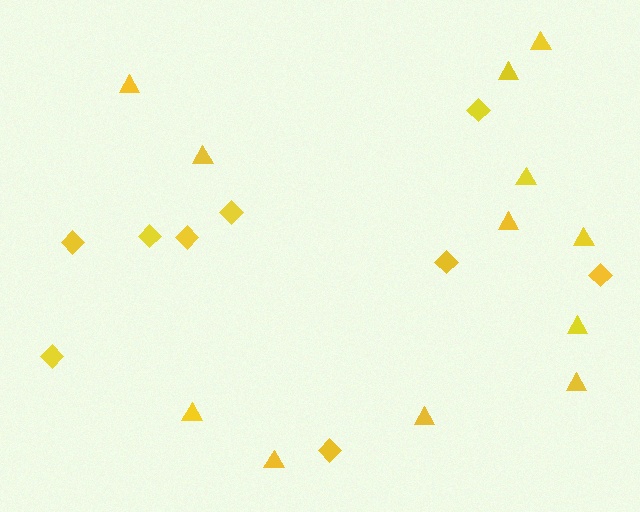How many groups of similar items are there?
There are 2 groups: one group of diamonds (9) and one group of triangles (12).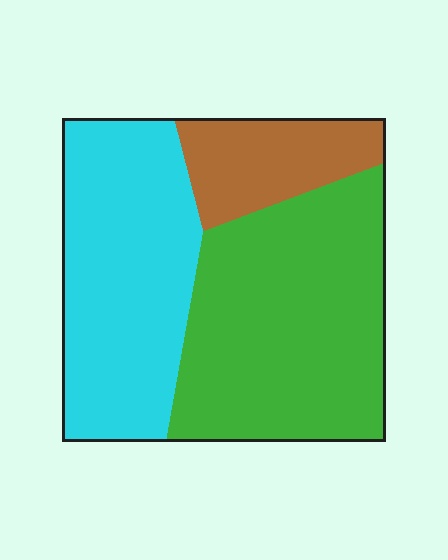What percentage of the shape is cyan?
Cyan takes up about three eighths (3/8) of the shape.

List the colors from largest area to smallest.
From largest to smallest: green, cyan, brown.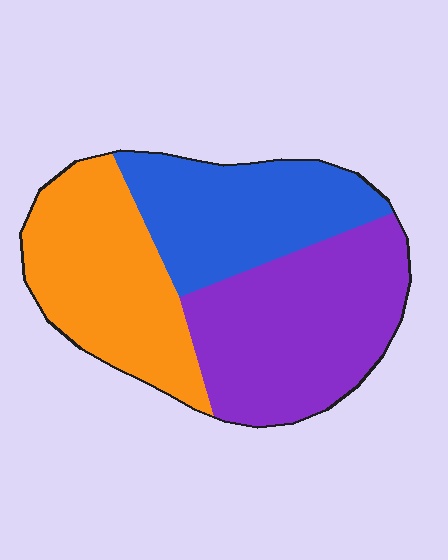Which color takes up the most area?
Purple, at roughly 40%.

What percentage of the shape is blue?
Blue takes up about one quarter (1/4) of the shape.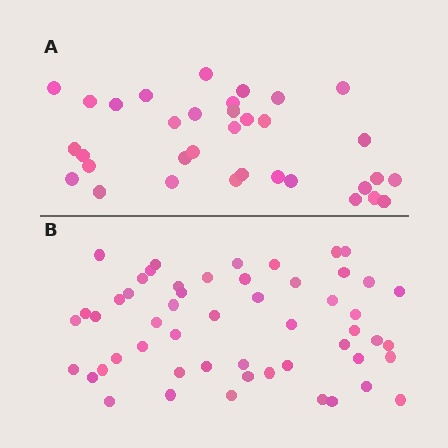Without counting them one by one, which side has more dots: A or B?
Region B (the bottom region) has more dots.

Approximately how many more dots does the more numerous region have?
Region B has approximately 20 more dots than region A.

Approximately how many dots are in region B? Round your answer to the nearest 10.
About 50 dots. (The exact count is 53, which rounds to 50.)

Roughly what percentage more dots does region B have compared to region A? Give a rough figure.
About 55% more.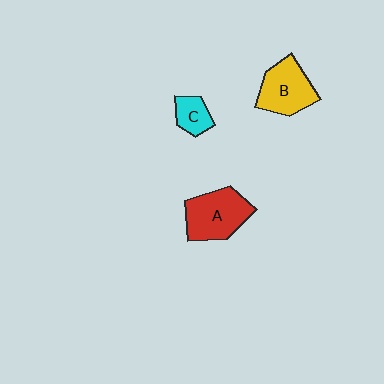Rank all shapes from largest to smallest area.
From largest to smallest: A (red), B (yellow), C (cyan).